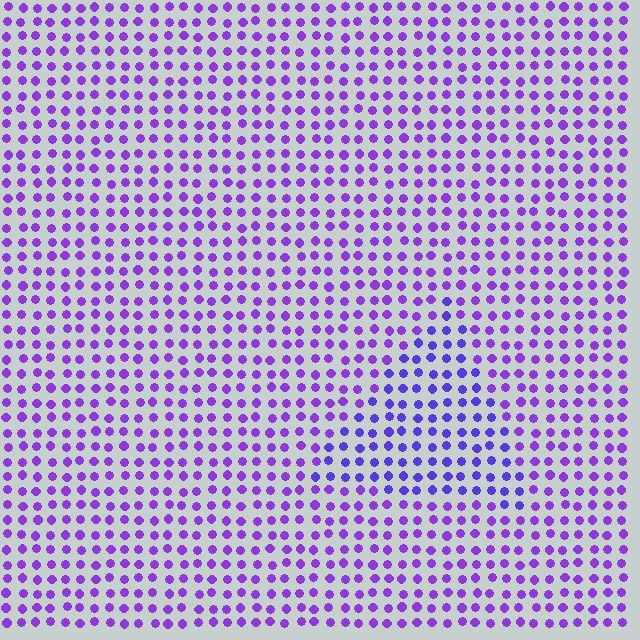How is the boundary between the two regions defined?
The boundary is defined purely by a slight shift in hue (about 21 degrees). Spacing, size, and orientation are identical on both sides.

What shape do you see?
I see a triangle.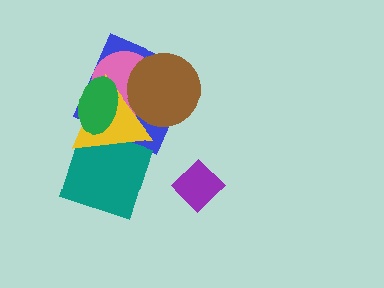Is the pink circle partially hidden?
Yes, it is partially covered by another shape.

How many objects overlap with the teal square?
1 object overlaps with the teal square.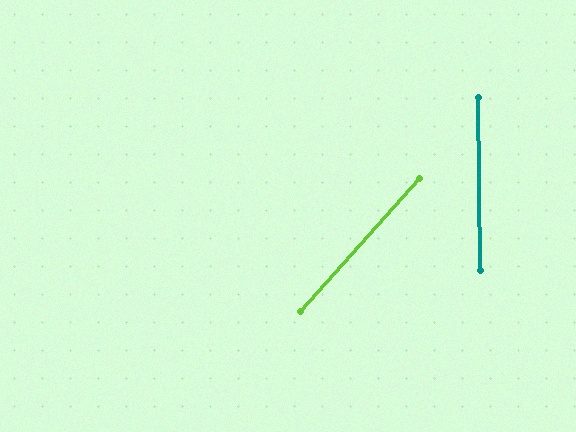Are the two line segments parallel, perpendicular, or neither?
Neither parallel nor perpendicular — they differ by about 42°.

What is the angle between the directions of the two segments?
Approximately 42 degrees.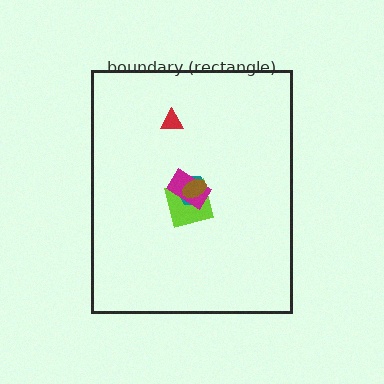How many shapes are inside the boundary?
5 inside, 0 outside.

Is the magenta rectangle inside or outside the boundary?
Inside.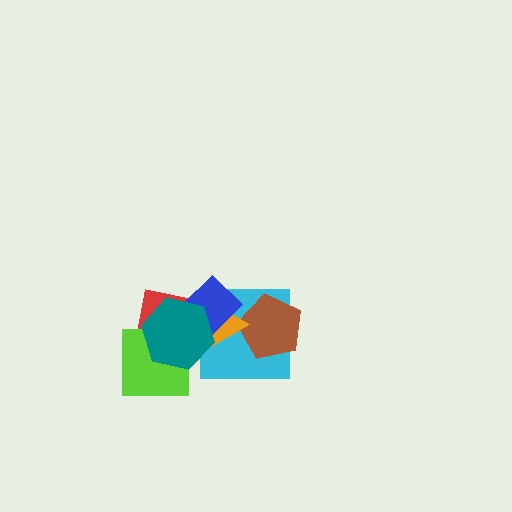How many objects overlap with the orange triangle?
5 objects overlap with the orange triangle.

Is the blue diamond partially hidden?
Yes, it is partially covered by another shape.